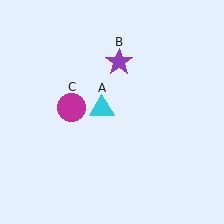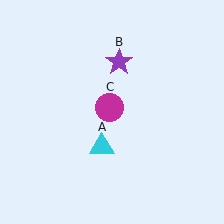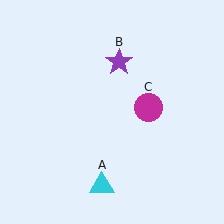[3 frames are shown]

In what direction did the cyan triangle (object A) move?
The cyan triangle (object A) moved down.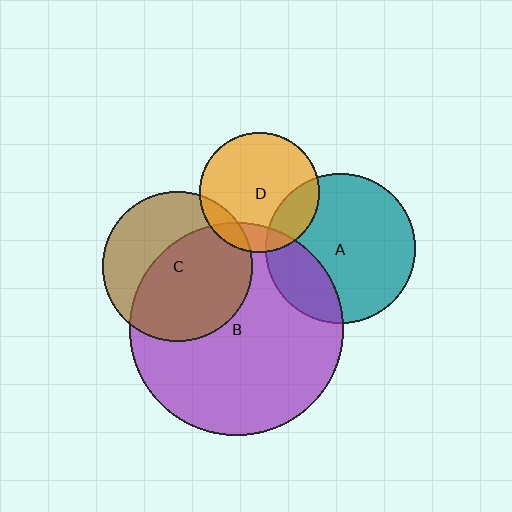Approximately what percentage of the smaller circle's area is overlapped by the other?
Approximately 20%.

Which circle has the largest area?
Circle B (purple).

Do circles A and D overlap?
Yes.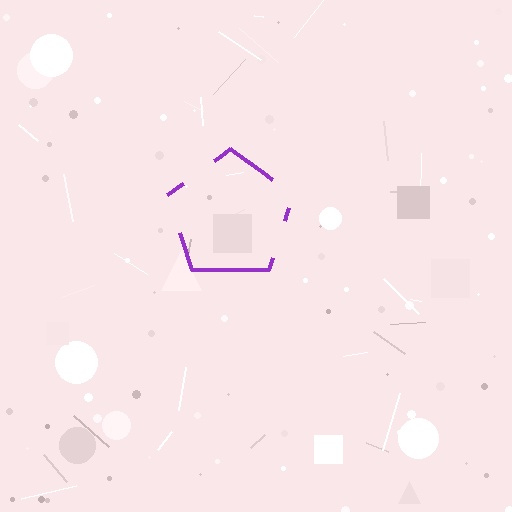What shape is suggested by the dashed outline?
The dashed outline suggests a pentagon.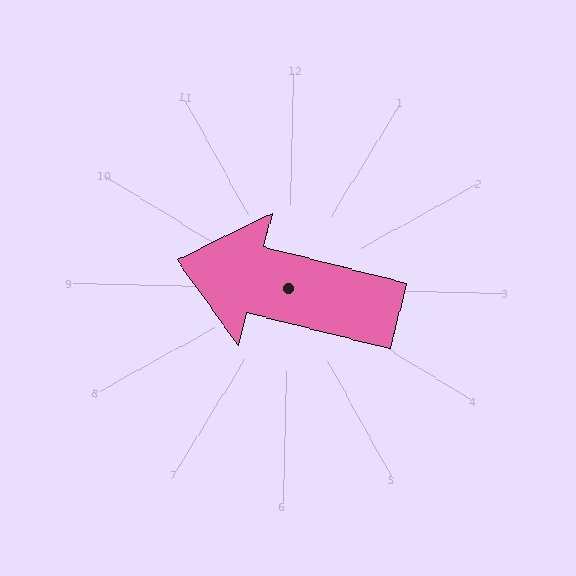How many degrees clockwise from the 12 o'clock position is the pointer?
Approximately 283 degrees.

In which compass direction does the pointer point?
West.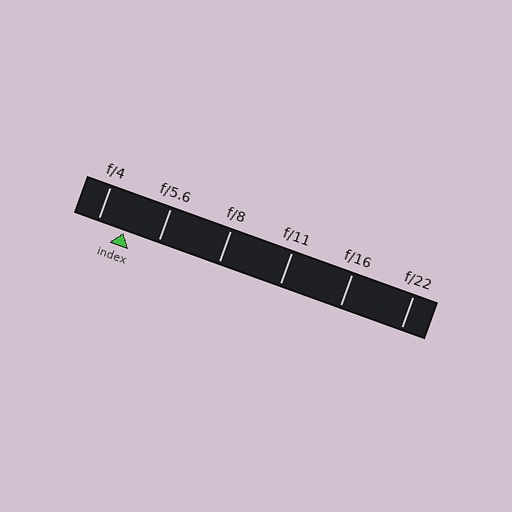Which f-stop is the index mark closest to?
The index mark is closest to f/4.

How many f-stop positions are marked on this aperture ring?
There are 6 f-stop positions marked.